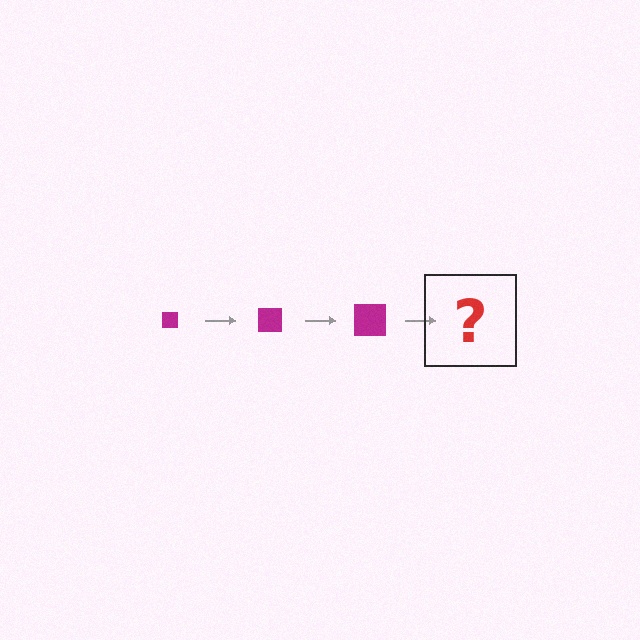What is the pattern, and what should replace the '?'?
The pattern is that the square gets progressively larger each step. The '?' should be a magenta square, larger than the previous one.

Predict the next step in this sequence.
The next step is a magenta square, larger than the previous one.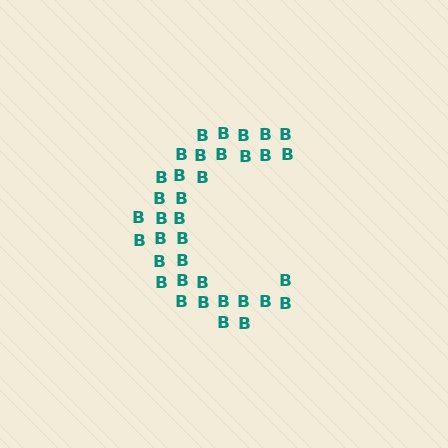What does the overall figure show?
The overall figure shows the letter C.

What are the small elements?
The small elements are letter B's.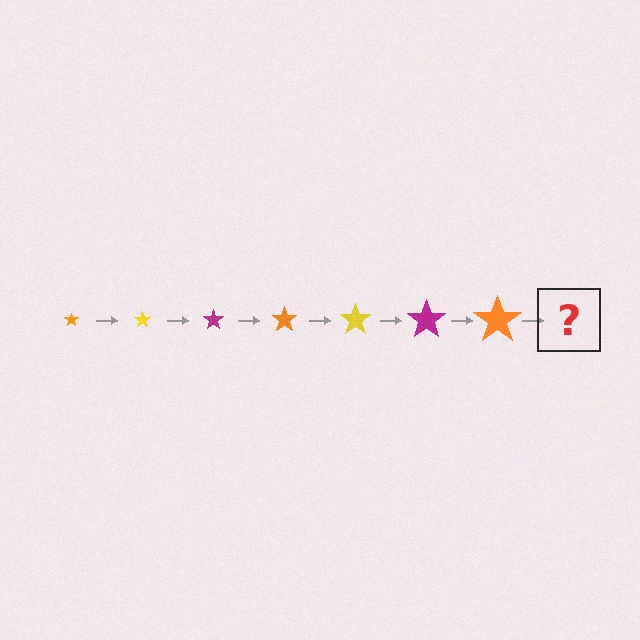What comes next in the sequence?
The next element should be a yellow star, larger than the previous one.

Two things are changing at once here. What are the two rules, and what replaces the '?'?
The two rules are that the star grows larger each step and the color cycles through orange, yellow, and magenta. The '?' should be a yellow star, larger than the previous one.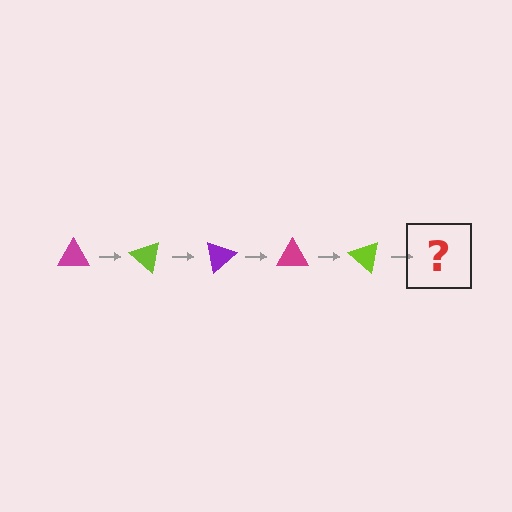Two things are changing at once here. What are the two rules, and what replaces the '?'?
The two rules are that it rotates 40 degrees each step and the color cycles through magenta, lime, and purple. The '?' should be a purple triangle, rotated 200 degrees from the start.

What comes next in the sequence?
The next element should be a purple triangle, rotated 200 degrees from the start.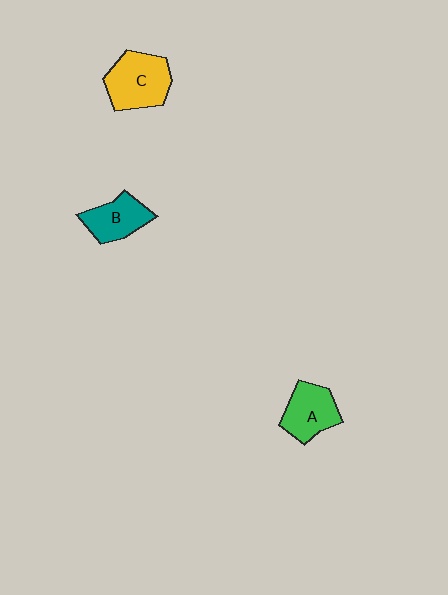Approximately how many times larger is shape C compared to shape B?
Approximately 1.4 times.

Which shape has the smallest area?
Shape B (teal).